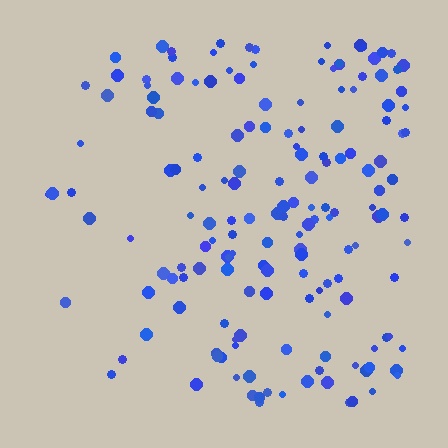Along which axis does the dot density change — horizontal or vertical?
Horizontal.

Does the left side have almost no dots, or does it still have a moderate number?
Still a moderate number, just noticeably fewer than the right.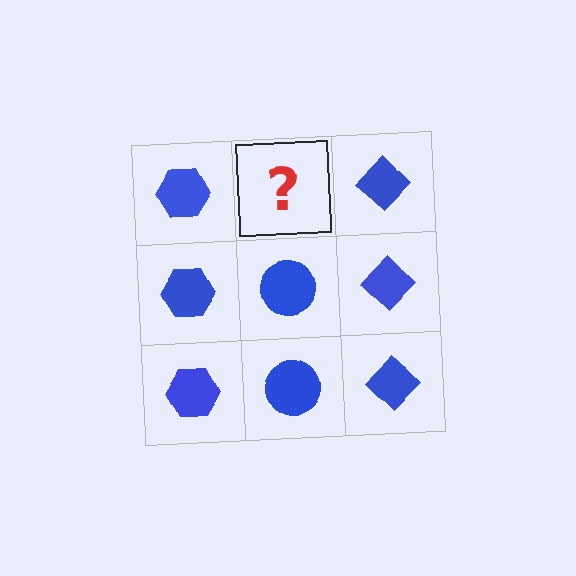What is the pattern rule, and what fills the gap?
The rule is that each column has a consistent shape. The gap should be filled with a blue circle.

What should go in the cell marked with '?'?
The missing cell should contain a blue circle.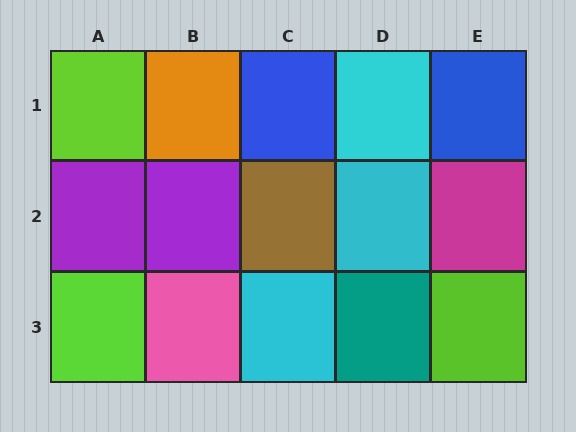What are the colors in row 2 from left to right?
Purple, purple, brown, cyan, magenta.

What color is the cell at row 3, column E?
Lime.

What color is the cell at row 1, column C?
Blue.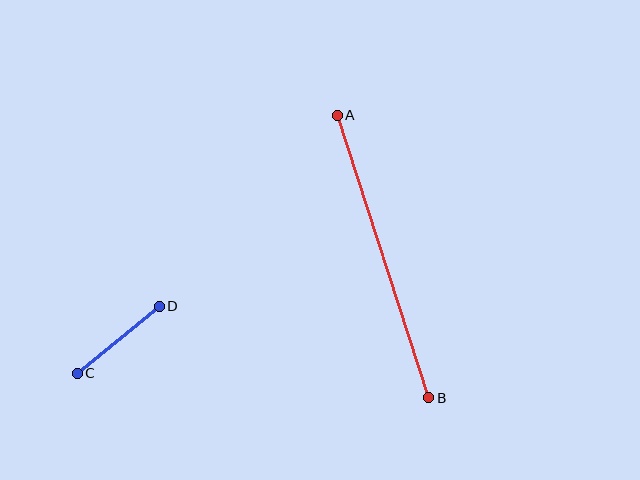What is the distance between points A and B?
The distance is approximately 297 pixels.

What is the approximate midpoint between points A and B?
The midpoint is at approximately (383, 257) pixels.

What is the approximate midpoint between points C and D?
The midpoint is at approximately (118, 340) pixels.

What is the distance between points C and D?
The distance is approximately 105 pixels.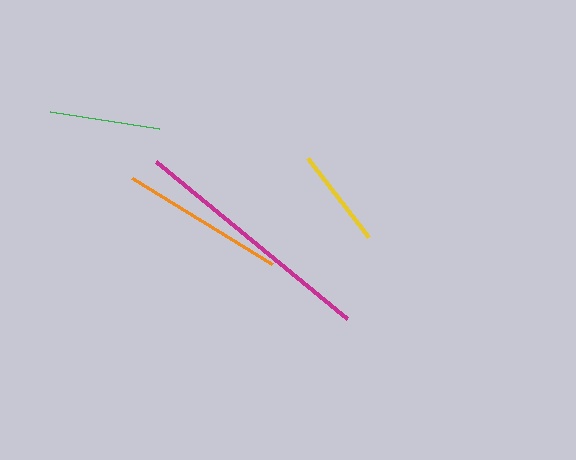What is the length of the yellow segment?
The yellow segment is approximately 100 pixels long.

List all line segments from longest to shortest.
From longest to shortest: magenta, orange, green, yellow.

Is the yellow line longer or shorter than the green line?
The green line is longer than the yellow line.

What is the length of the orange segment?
The orange segment is approximately 164 pixels long.